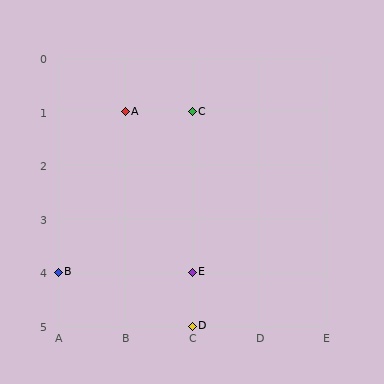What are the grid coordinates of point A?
Point A is at grid coordinates (B, 1).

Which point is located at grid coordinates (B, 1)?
Point A is at (B, 1).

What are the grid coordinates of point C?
Point C is at grid coordinates (C, 1).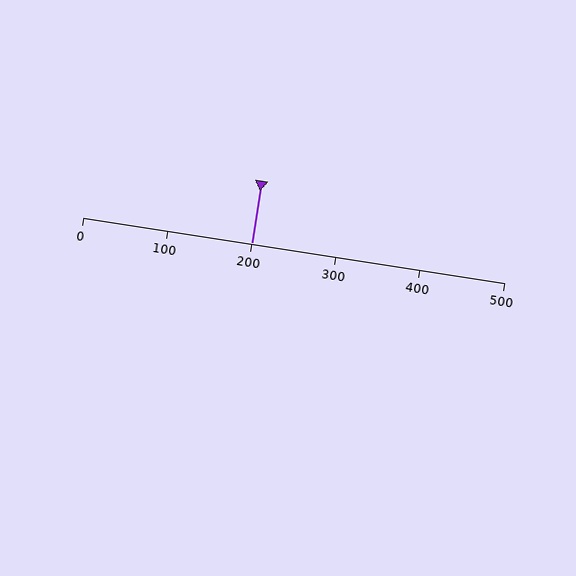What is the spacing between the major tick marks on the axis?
The major ticks are spaced 100 apart.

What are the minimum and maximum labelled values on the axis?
The axis runs from 0 to 500.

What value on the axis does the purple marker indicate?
The marker indicates approximately 200.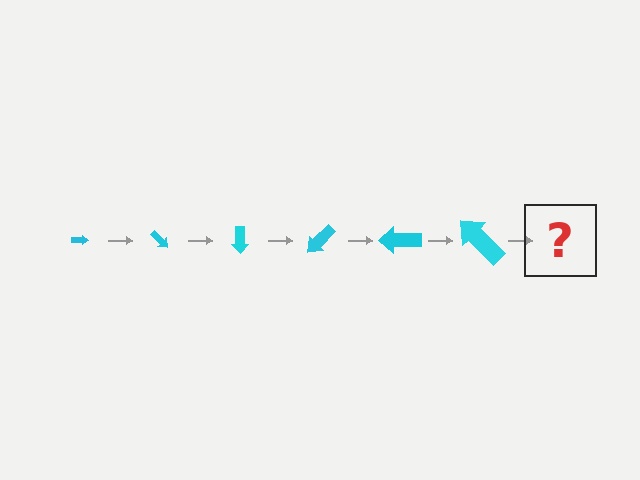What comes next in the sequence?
The next element should be an arrow, larger than the previous one and rotated 270 degrees from the start.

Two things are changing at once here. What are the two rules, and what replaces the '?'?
The two rules are that the arrow grows larger each step and it rotates 45 degrees each step. The '?' should be an arrow, larger than the previous one and rotated 270 degrees from the start.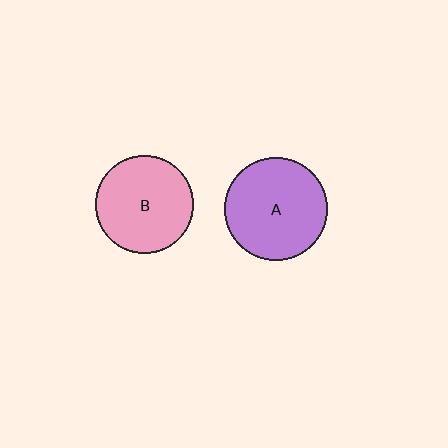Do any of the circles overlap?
No, none of the circles overlap.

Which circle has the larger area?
Circle A (purple).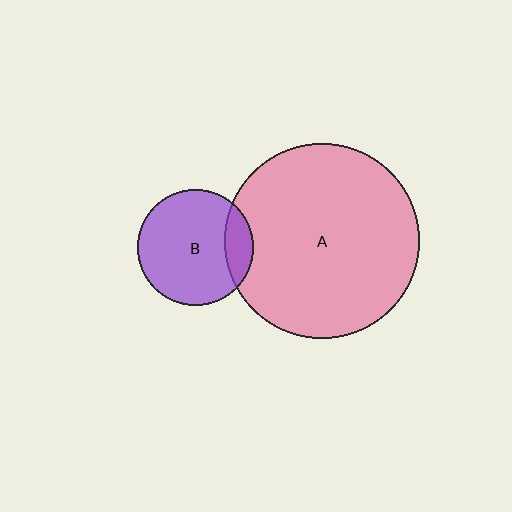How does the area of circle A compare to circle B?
Approximately 2.8 times.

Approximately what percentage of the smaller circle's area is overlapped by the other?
Approximately 15%.